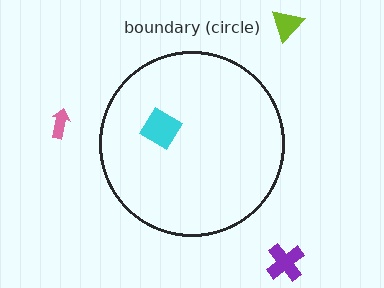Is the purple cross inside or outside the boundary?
Outside.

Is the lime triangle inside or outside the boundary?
Outside.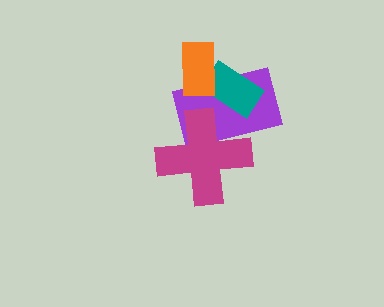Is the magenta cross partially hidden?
No, no other shape covers it.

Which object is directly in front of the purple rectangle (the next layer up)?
The teal rectangle is directly in front of the purple rectangle.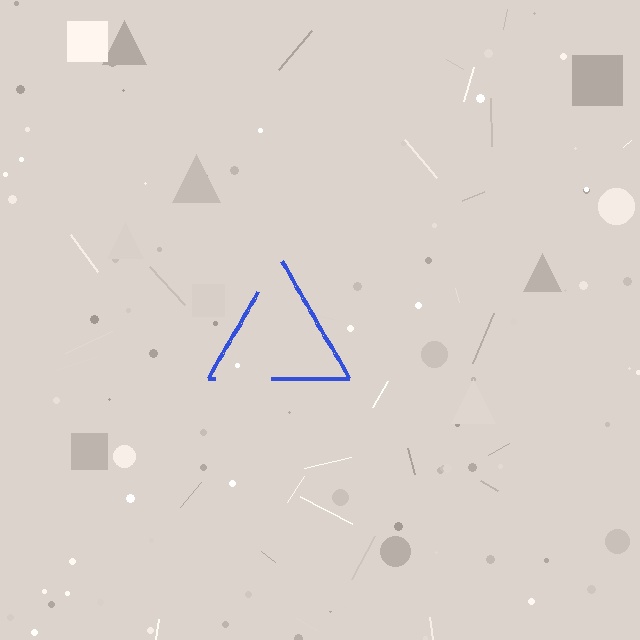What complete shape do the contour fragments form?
The contour fragments form a triangle.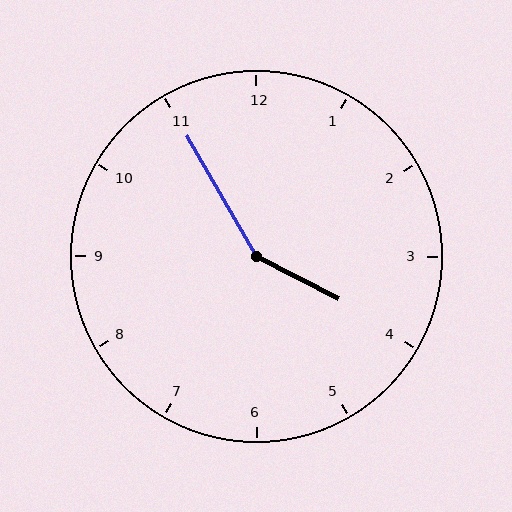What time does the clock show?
3:55.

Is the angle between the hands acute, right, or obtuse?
It is obtuse.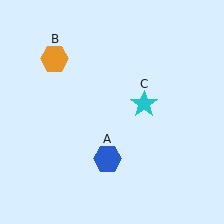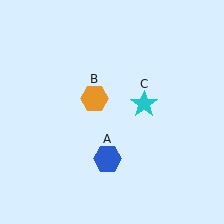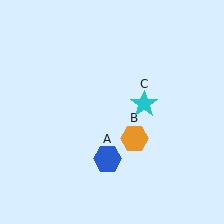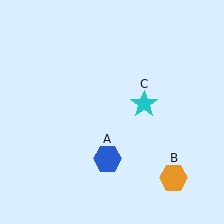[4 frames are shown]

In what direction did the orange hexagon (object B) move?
The orange hexagon (object B) moved down and to the right.